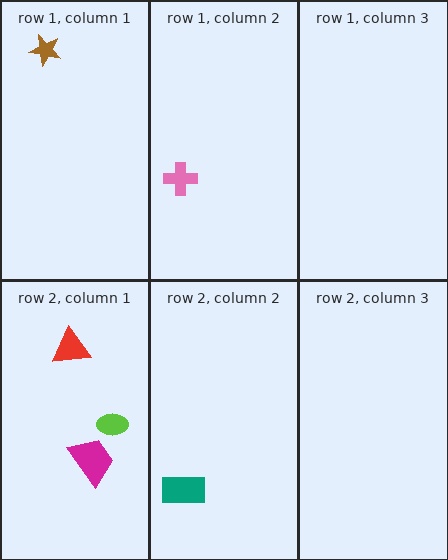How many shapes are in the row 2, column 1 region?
3.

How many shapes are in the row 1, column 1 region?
1.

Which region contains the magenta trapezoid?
The row 2, column 1 region.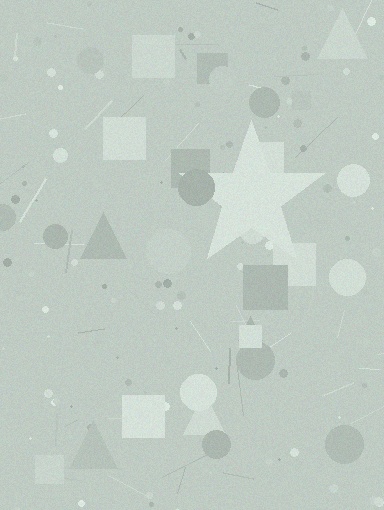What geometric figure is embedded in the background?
A star is embedded in the background.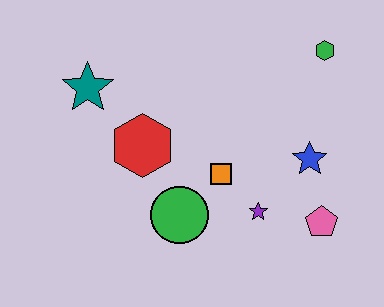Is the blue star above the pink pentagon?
Yes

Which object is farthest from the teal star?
The pink pentagon is farthest from the teal star.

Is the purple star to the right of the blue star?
No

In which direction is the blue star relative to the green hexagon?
The blue star is below the green hexagon.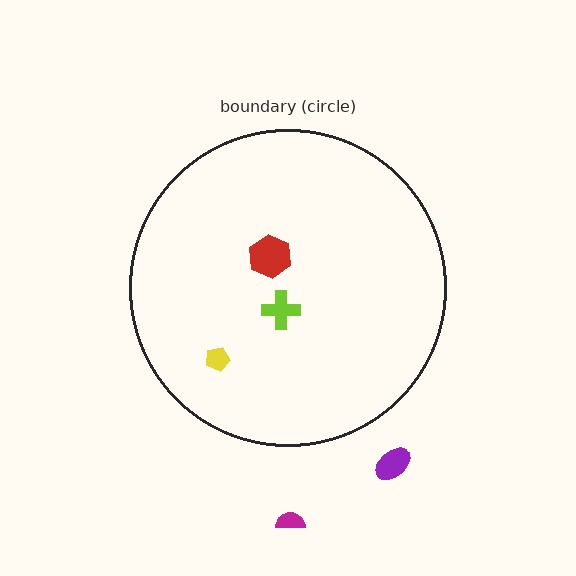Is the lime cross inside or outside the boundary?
Inside.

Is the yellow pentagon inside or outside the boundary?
Inside.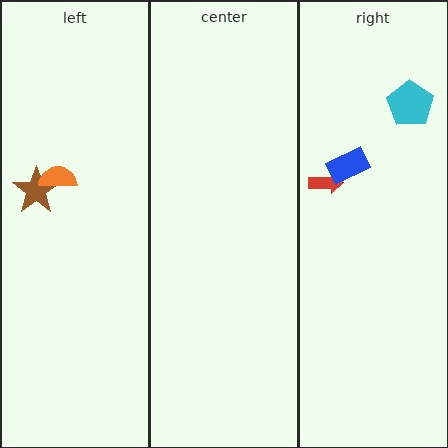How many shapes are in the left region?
2.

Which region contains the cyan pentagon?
The right region.